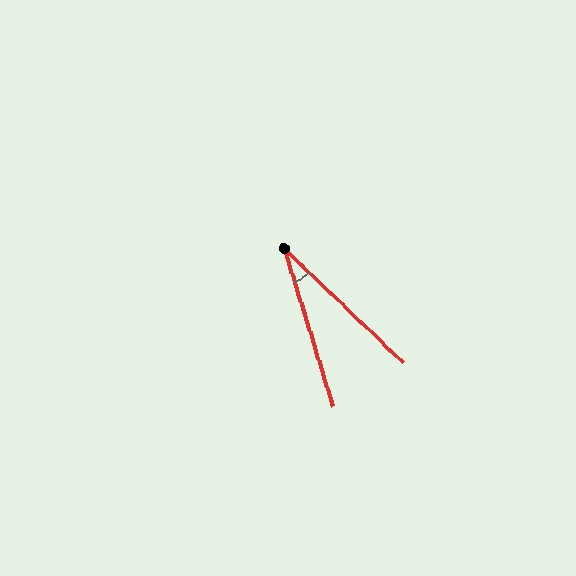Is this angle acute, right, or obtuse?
It is acute.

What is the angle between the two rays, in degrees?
Approximately 29 degrees.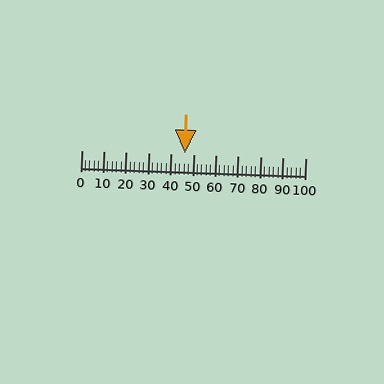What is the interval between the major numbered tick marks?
The major tick marks are spaced 10 units apart.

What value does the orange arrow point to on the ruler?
The orange arrow points to approximately 46.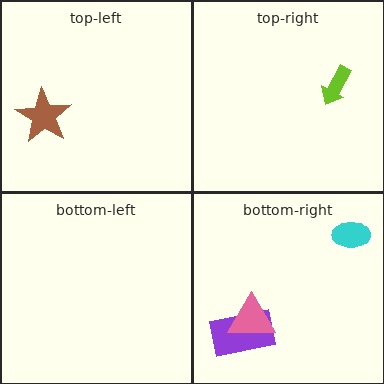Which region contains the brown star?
The top-left region.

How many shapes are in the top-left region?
1.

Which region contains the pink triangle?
The bottom-right region.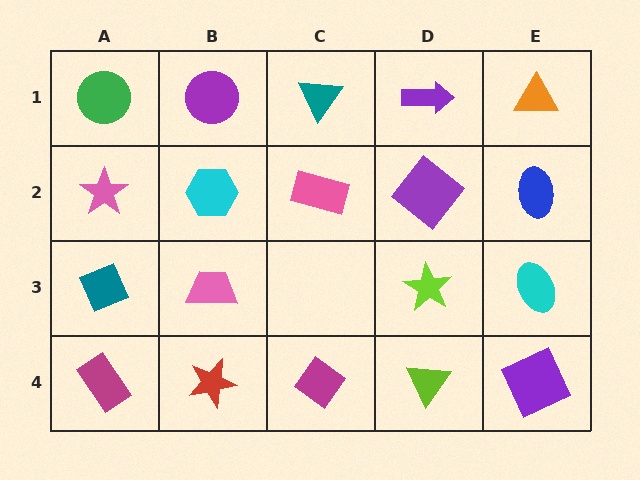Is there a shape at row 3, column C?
No, that cell is empty.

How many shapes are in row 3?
4 shapes.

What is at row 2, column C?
A pink rectangle.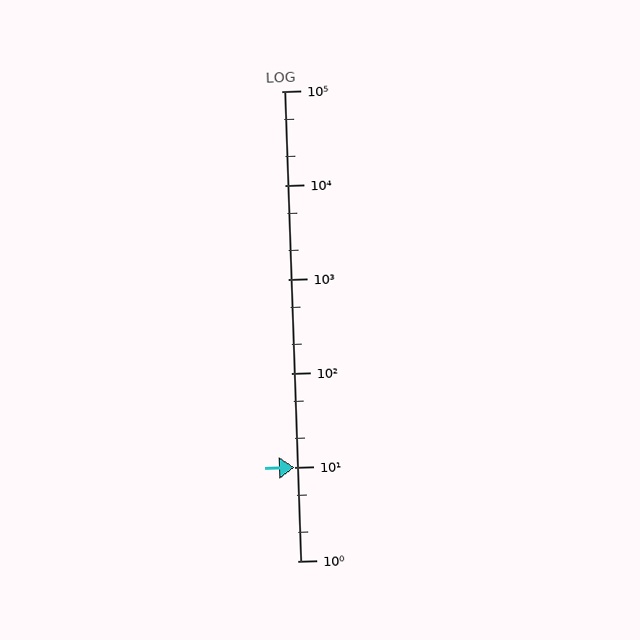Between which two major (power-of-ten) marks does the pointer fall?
The pointer is between 10 and 100.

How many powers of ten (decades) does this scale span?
The scale spans 5 decades, from 1 to 100000.